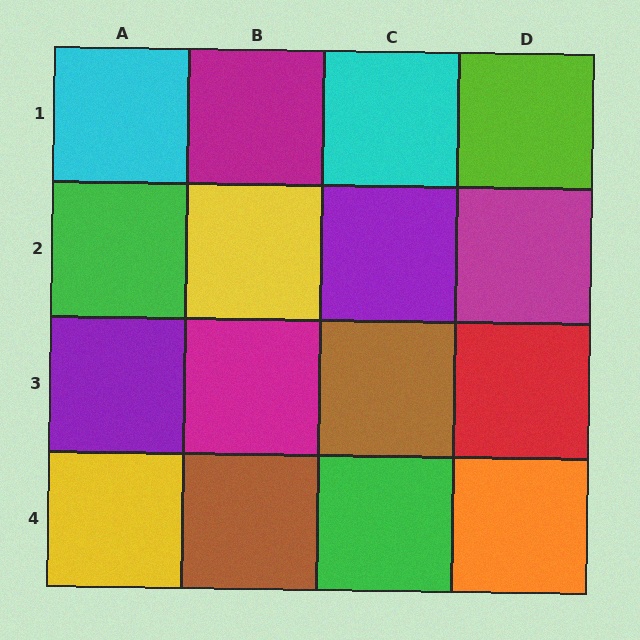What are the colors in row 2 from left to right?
Green, yellow, purple, magenta.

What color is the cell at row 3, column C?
Brown.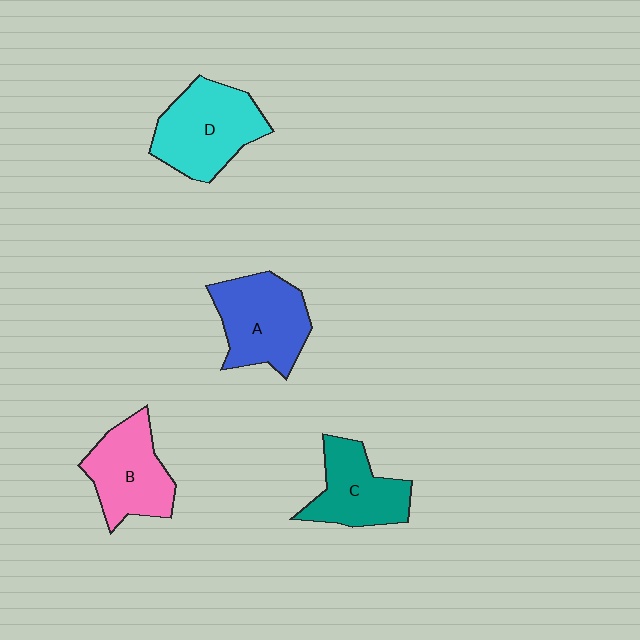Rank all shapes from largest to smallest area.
From largest to smallest: D (cyan), A (blue), B (pink), C (teal).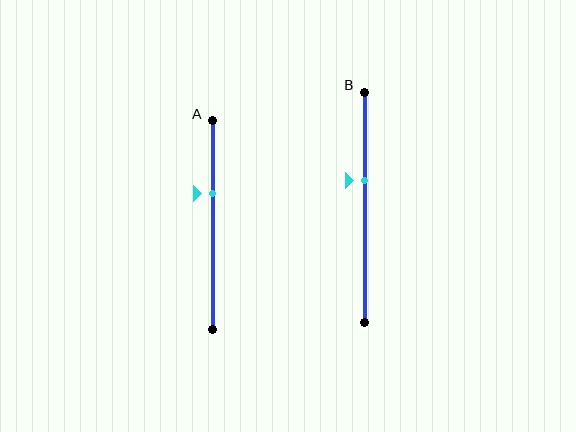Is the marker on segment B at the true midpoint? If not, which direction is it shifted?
No, the marker on segment B is shifted upward by about 12% of the segment length.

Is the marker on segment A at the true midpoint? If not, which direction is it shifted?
No, the marker on segment A is shifted upward by about 15% of the segment length.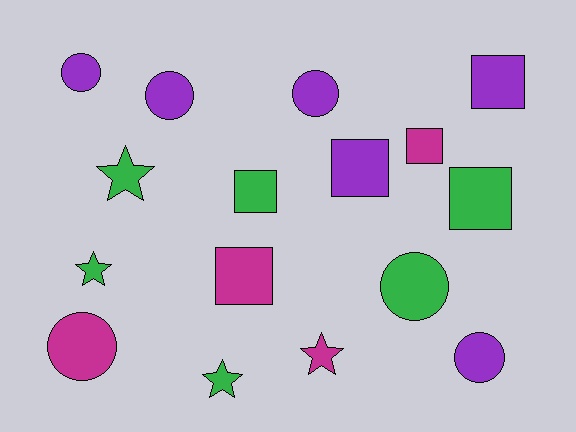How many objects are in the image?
There are 16 objects.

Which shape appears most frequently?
Square, with 6 objects.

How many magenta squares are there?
There are 2 magenta squares.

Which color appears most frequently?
Purple, with 6 objects.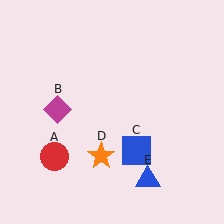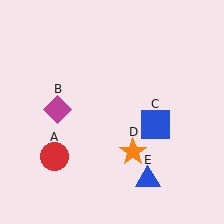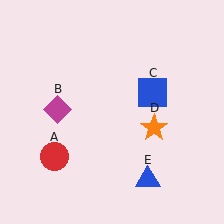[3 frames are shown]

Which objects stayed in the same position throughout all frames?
Red circle (object A) and magenta diamond (object B) and blue triangle (object E) remained stationary.